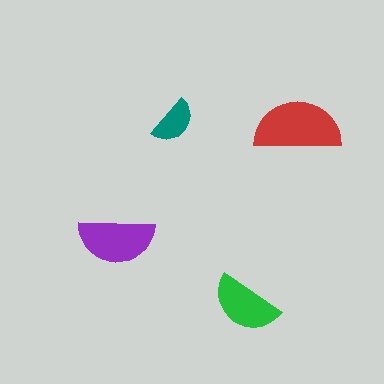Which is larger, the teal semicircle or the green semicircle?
The green one.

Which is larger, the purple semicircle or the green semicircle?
The purple one.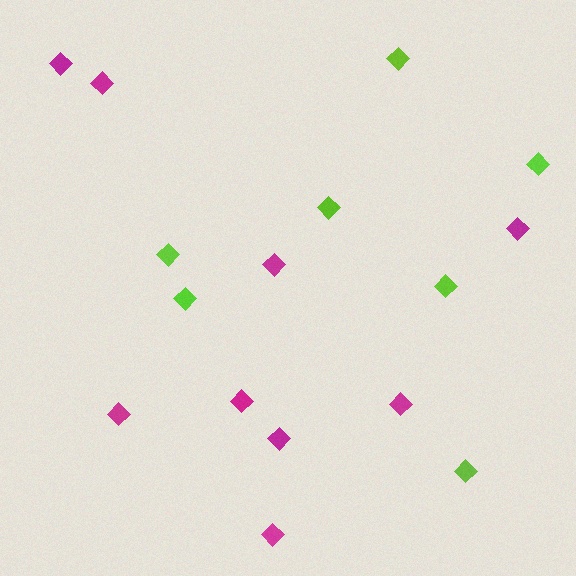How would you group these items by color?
There are 2 groups: one group of lime diamonds (7) and one group of magenta diamonds (9).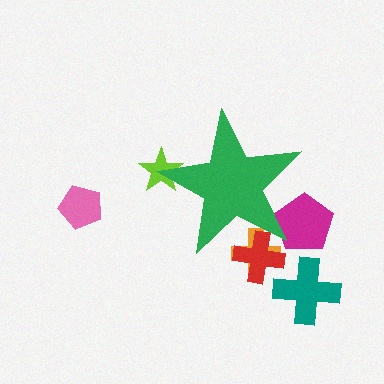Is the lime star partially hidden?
Yes, the lime star is partially hidden behind the green star.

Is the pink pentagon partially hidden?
No, the pink pentagon is fully visible.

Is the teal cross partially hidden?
No, the teal cross is fully visible.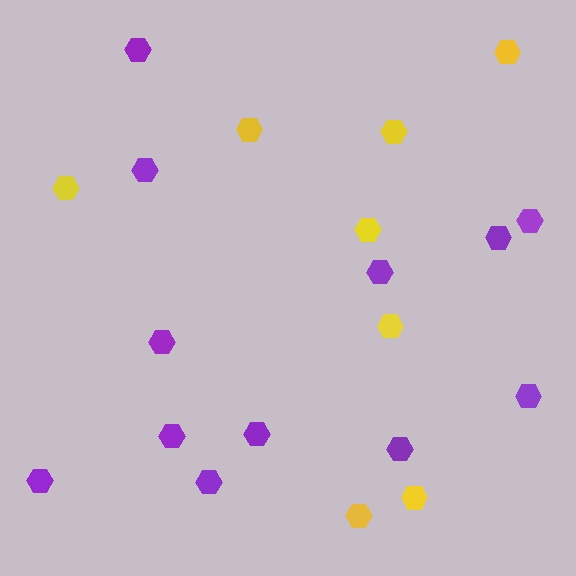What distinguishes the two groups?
There are 2 groups: one group of purple hexagons (12) and one group of yellow hexagons (8).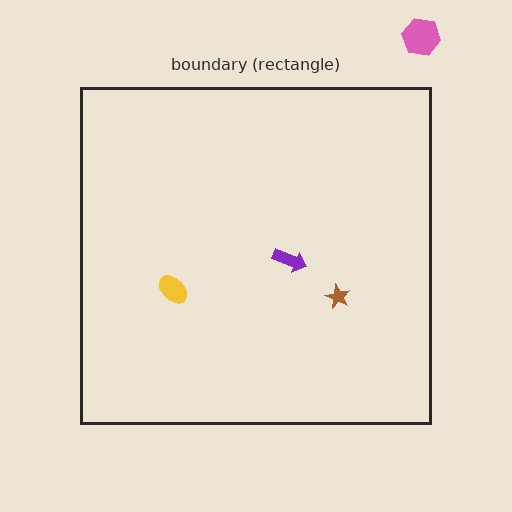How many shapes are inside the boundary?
3 inside, 1 outside.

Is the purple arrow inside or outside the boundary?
Inside.